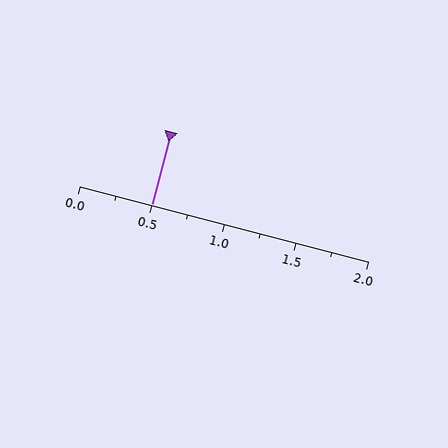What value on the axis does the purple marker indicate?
The marker indicates approximately 0.5.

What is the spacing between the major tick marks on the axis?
The major ticks are spaced 0.5 apart.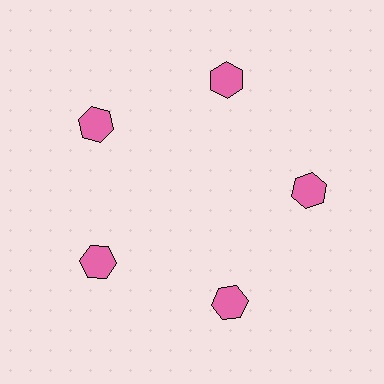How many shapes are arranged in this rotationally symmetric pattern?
There are 5 shapes, arranged in 5 groups of 1.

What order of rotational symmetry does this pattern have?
This pattern has 5-fold rotational symmetry.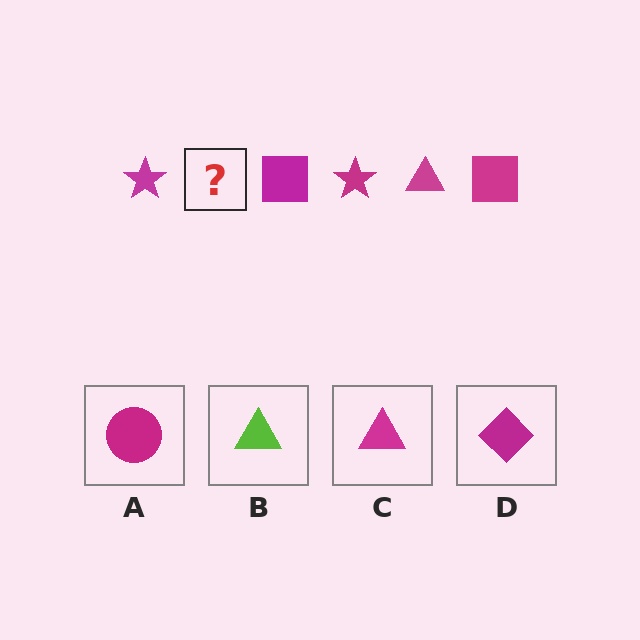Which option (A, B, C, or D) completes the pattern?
C.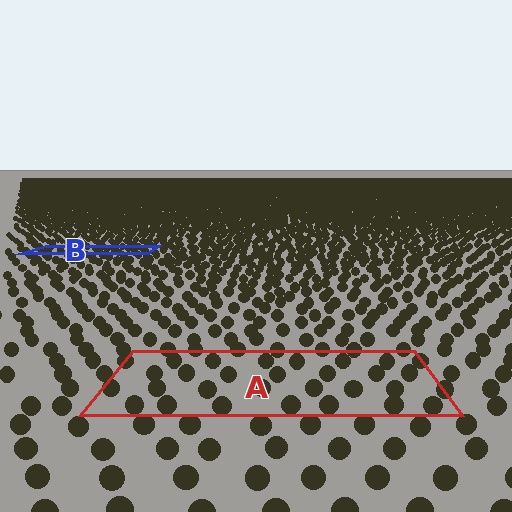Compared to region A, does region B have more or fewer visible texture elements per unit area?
Region B has more texture elements per unit area — they are packed more densely because it is farther away.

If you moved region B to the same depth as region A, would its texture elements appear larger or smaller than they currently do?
They would appear larger. At a closer depth, the same texture elements are projected at a bigger on-screen size.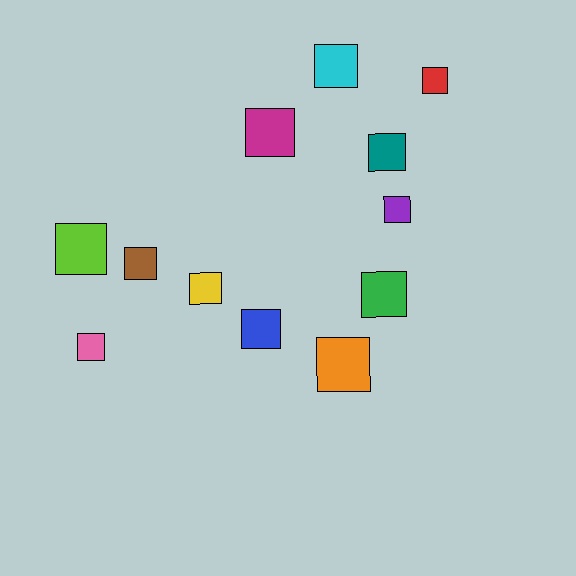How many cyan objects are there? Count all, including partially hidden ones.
There is 1 cyan object.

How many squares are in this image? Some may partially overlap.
There are 12 squares.